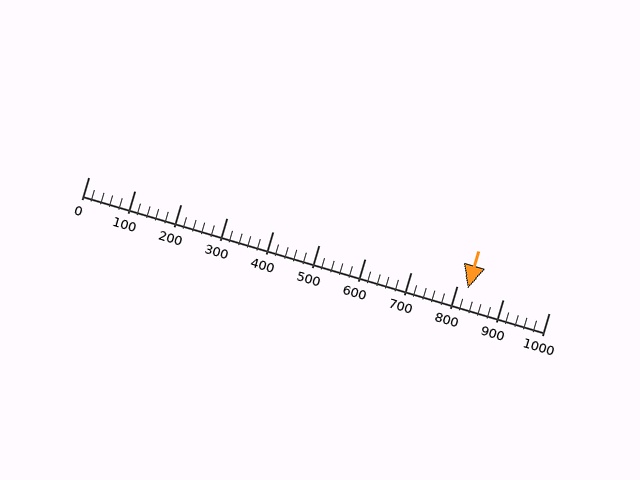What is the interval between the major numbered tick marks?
The major tick marks are spaced 100 units apart.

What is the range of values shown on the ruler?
The ruler shows values from 0 to 1000.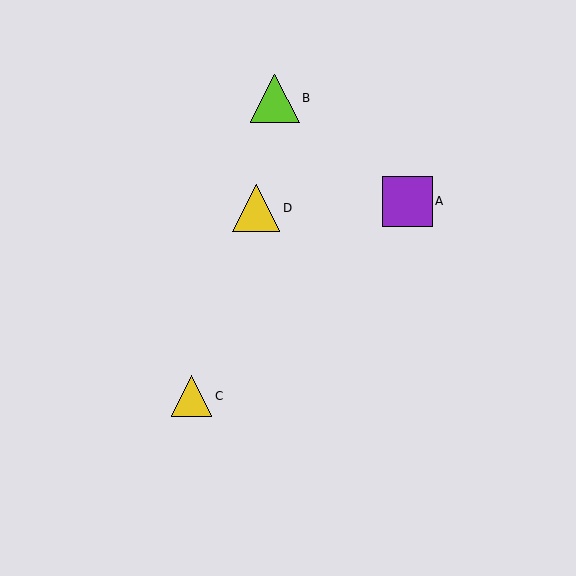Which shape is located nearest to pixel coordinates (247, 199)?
The yellow triangle (labeled D) at (256, 208) is nearest to that location.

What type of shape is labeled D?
Shape D is a yellow triangle.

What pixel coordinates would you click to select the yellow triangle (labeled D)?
Click at (256, 208) to select the yellow triangle D.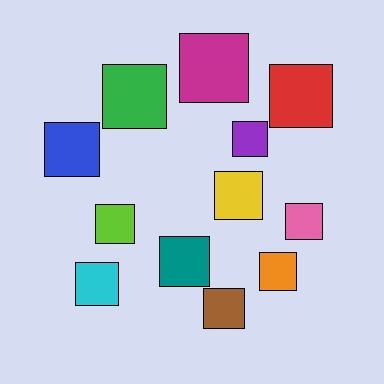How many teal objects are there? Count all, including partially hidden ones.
There is 1 teal object.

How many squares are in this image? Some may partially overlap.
There are 12 squares.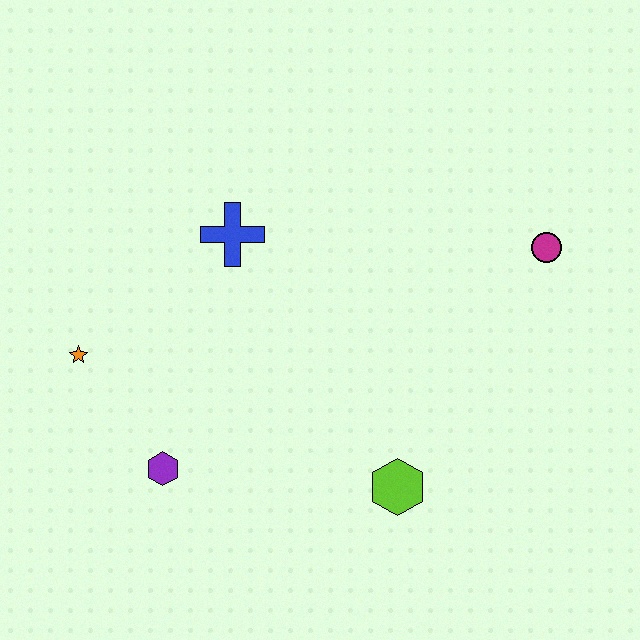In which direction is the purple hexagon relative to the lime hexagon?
The purple hexagon is to the left of the lime hexagon.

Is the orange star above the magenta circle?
No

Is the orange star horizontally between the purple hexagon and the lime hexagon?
No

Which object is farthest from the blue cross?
The magenta circle is farthest from the blue cross.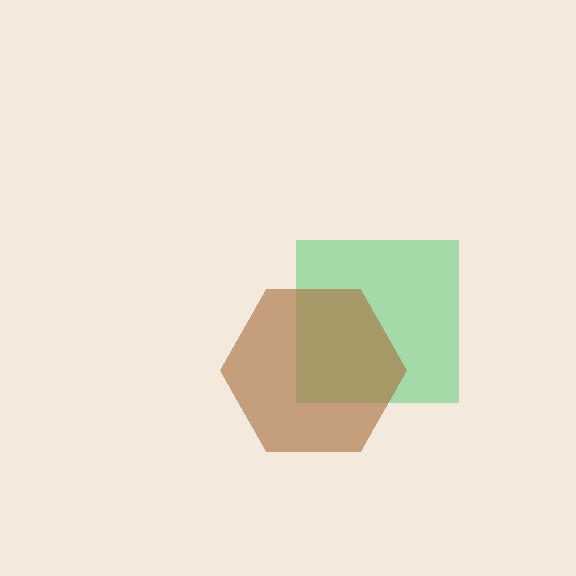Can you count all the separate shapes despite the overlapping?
Yes, there are 2 separate shapes.